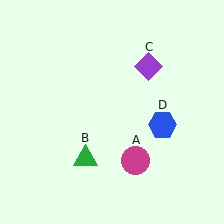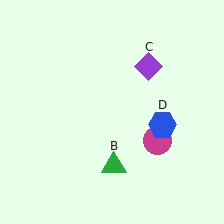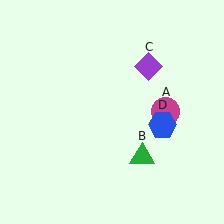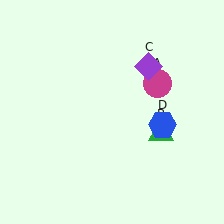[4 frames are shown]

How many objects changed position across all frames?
2 objects changed position: magenta circle (object A), green triangle (object B).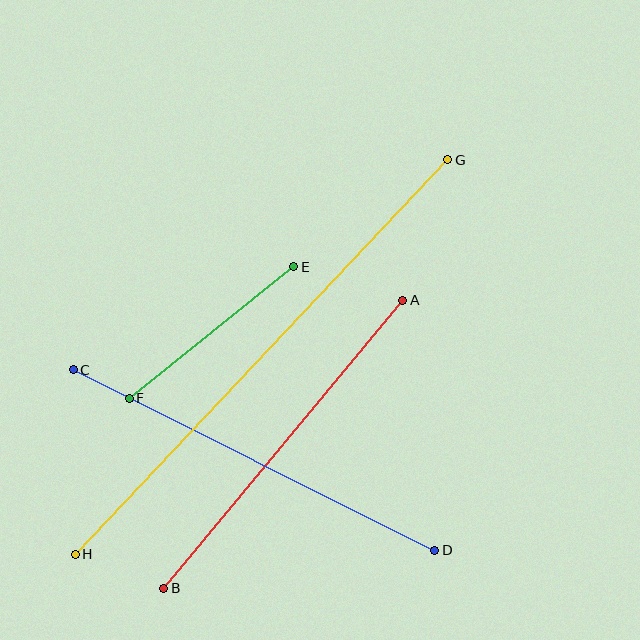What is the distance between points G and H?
The distance is approximately 542 pixels.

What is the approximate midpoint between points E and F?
The midpoint is at approximately (211, 333) pixels.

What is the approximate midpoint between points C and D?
The midpoint is at approximately (254, 460) pixels.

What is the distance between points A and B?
The distance is approximately 374 pixels.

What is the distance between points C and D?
The distance is approximately 404 pixels.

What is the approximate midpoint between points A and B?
The midpoint is at approximately (283, 444) pixels.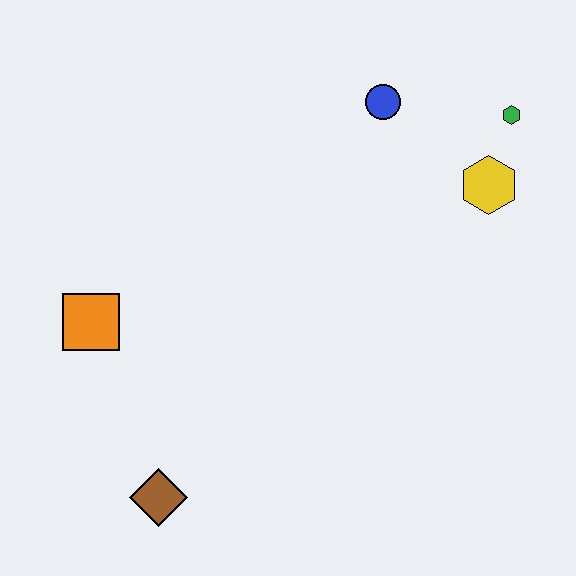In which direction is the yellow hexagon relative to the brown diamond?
The yellow hexagon is to the right of the brown diamond.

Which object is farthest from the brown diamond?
The green hexagon is farthest from the brown diamond.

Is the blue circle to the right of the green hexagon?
No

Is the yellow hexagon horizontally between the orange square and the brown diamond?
No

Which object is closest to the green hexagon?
The yellow hexagon is closest to the green hexagon.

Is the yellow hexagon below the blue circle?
Yes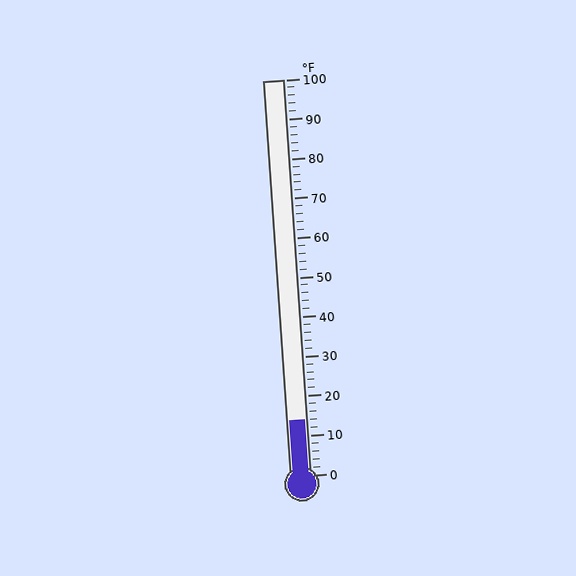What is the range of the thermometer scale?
The thermometer scale ranges from 0°F to 100°F.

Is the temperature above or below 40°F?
The temperature is below 40°F.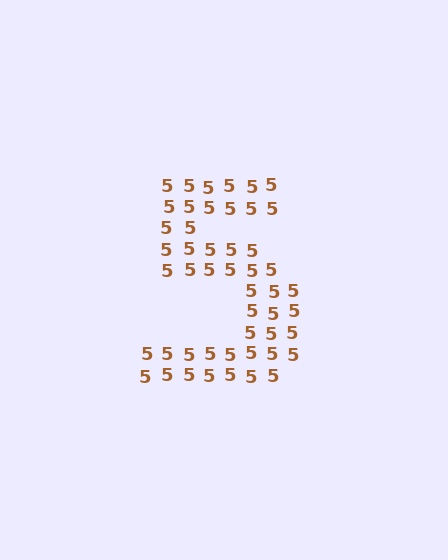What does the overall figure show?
The overall figure shows the digit 5.